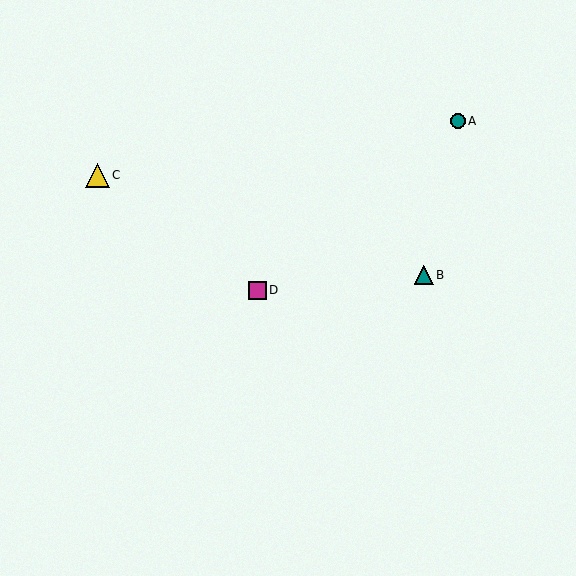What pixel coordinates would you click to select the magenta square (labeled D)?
Click at (257, 290) to select the magenta square D.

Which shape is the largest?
The yellow triangle (labeled C) is the largest.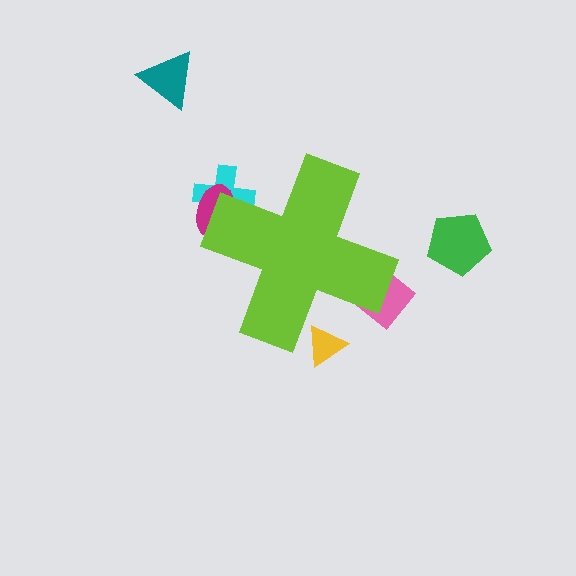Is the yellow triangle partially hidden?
Yes, the yellow triangle is partially hidden behind the lime cross.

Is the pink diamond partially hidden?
Yes, the pink diamond is partially hidden behind the lime cross.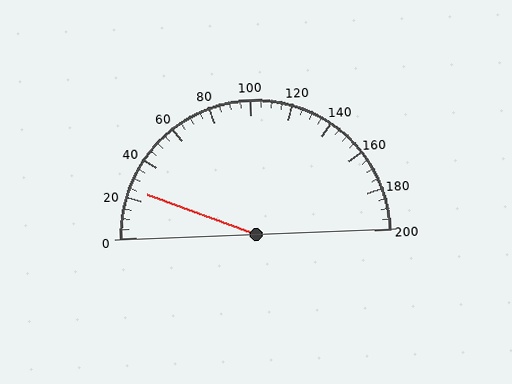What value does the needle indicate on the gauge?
The needle indicates approximately 25.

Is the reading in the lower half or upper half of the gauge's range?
The reading is in the lower half of the range (0 to 200).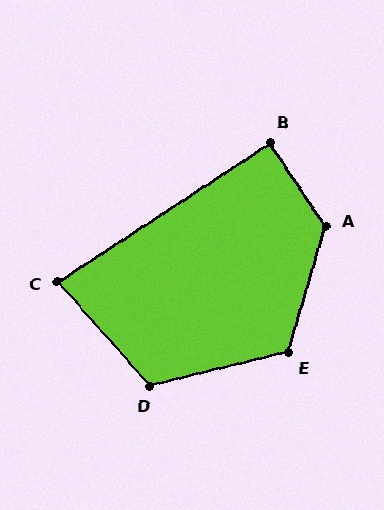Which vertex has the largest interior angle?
A, at approximately 130 degrees.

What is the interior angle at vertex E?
Approximately 120 degrees (obtuse).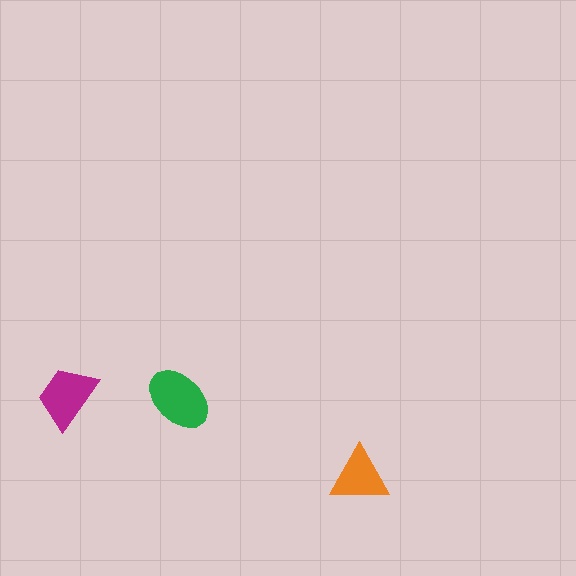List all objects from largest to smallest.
The green ellipse, the magenta trapezoid, the orange triangle.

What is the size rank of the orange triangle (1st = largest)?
3rd.